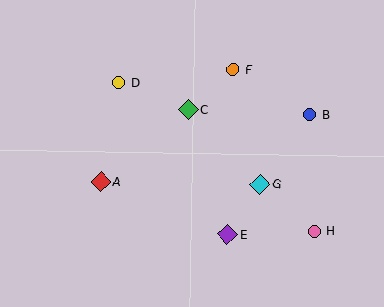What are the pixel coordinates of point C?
Point C is at (188, 110).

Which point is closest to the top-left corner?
Point D is closest to the top-left corner.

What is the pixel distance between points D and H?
The distance between D and H is 245 pixels.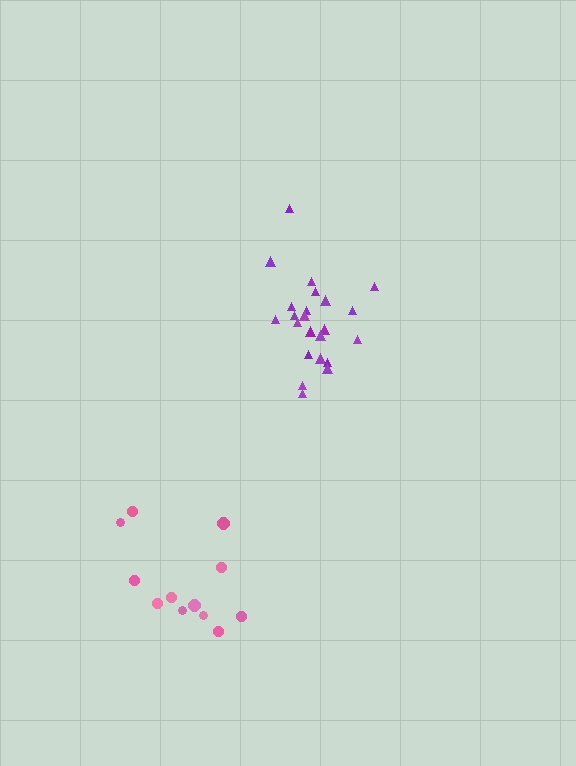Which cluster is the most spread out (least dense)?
Pink.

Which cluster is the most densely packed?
Purple.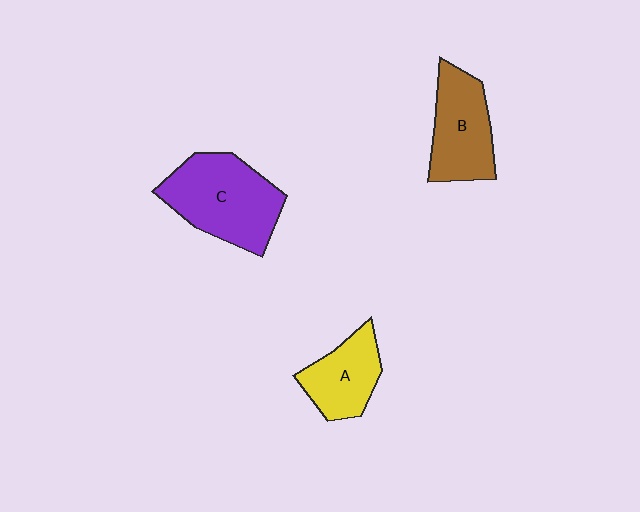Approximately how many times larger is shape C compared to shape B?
Approximately 1.4 times.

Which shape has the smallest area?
Shape A (yellow).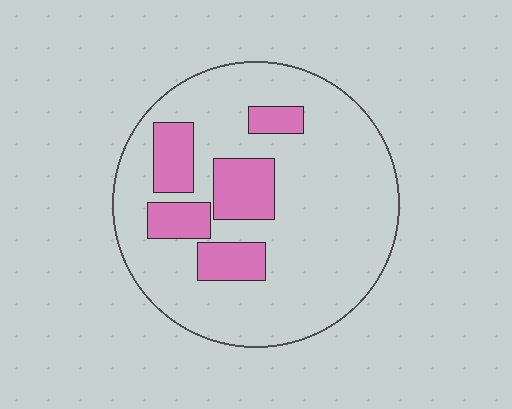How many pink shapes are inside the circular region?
5.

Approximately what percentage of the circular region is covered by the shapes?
Approximately 20%.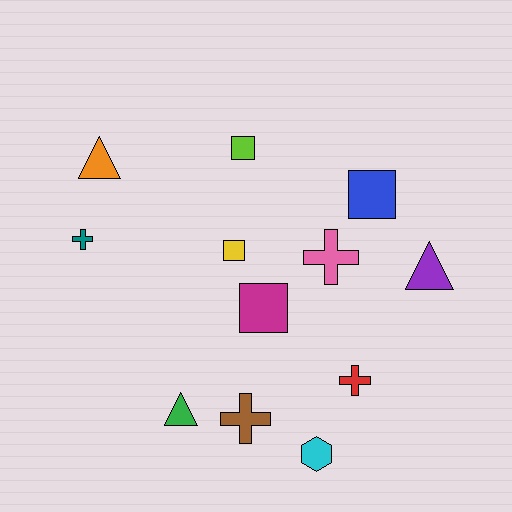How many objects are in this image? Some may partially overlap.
There are 12 objects.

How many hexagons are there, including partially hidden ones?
There is 1 hexagon.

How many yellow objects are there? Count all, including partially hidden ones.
There is 1 yellow object.